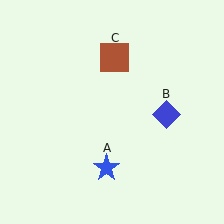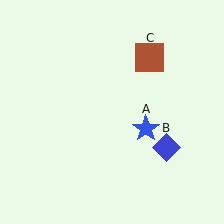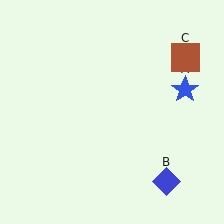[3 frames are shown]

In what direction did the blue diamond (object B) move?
The blue diamond (object B) moved down.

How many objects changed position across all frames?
3 objects changed position: blue star (object A), blue diamond (object B), brown square (object C).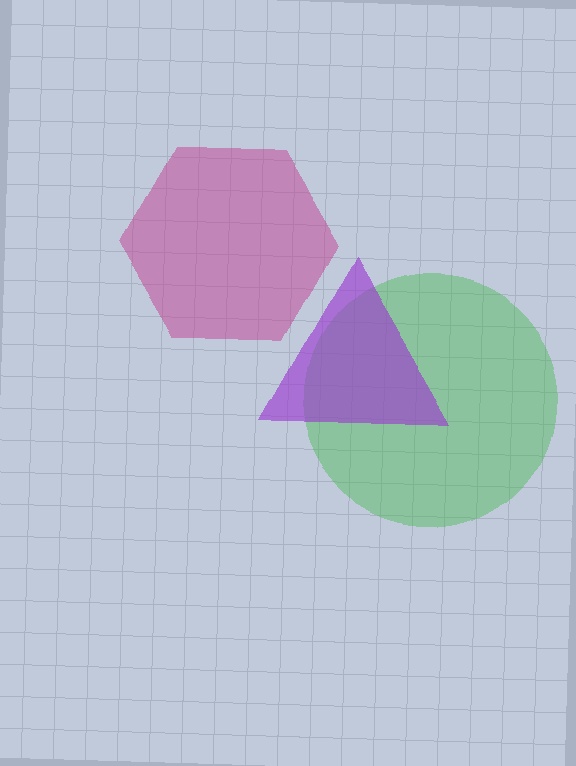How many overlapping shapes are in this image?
There are 3 overlapping shapes in the image.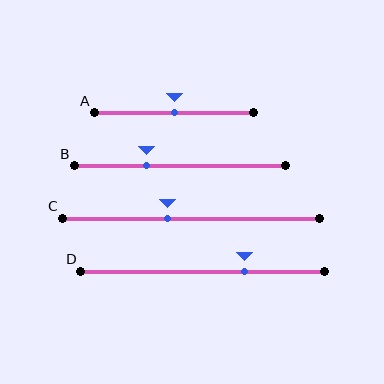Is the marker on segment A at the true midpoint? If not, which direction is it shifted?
Yes, the marker on segment A is at the true midpoint.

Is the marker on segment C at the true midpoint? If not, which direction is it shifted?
No, the marker on segment C is shifted to the left by about 9% of the segment length.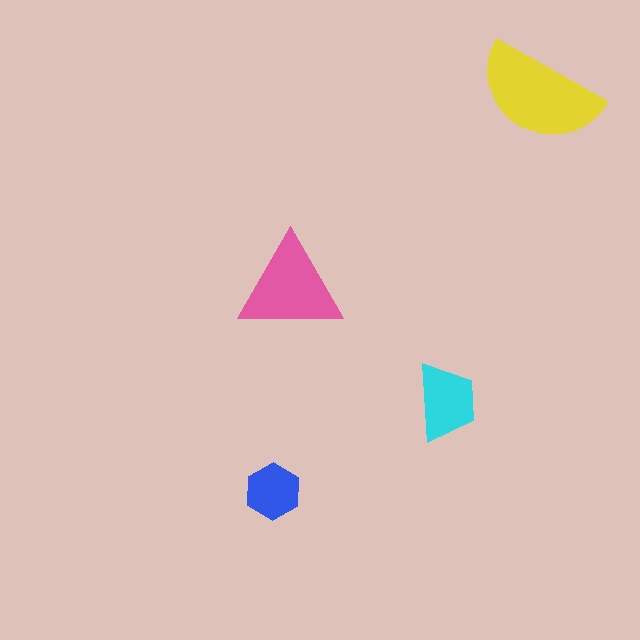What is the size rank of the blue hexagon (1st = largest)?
4th.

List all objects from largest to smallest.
The yellow semicircle, the pink triangle, the cyan trapezoid, the blue hexagon.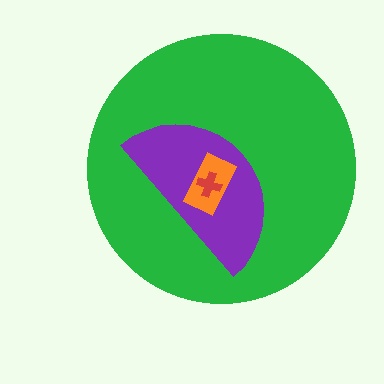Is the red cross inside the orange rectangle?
Yes.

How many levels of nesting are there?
4.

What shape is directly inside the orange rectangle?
The red cross.